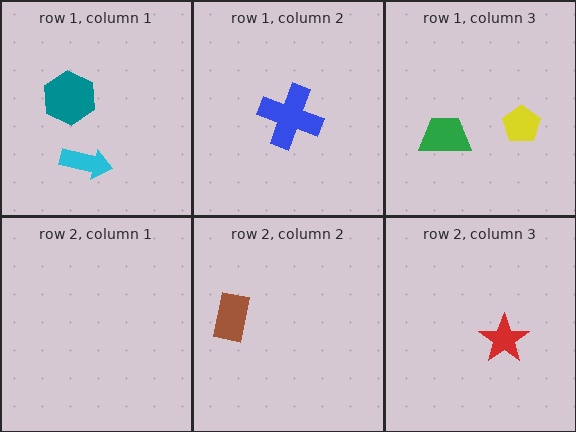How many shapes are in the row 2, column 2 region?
1.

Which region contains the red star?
The row 2, column 3 region.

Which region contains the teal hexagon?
The row 1, column 1 region.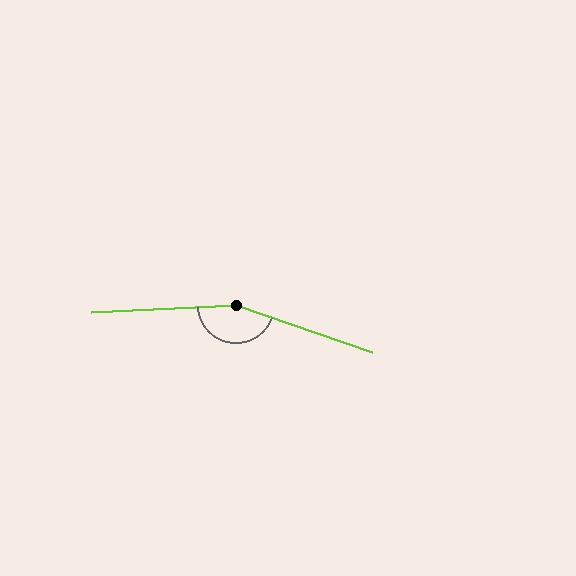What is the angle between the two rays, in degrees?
Approximately 158 degrees.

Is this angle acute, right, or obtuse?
It is obtuse.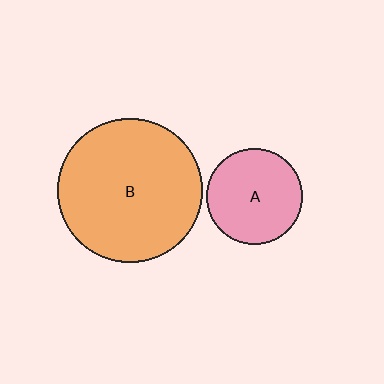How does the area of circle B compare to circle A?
Approximately 2.2 times.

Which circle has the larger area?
Circle B (orange).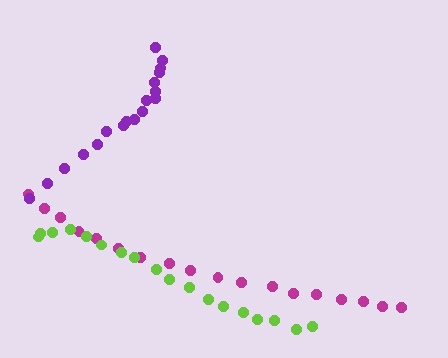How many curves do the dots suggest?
There are 3 distinct paths.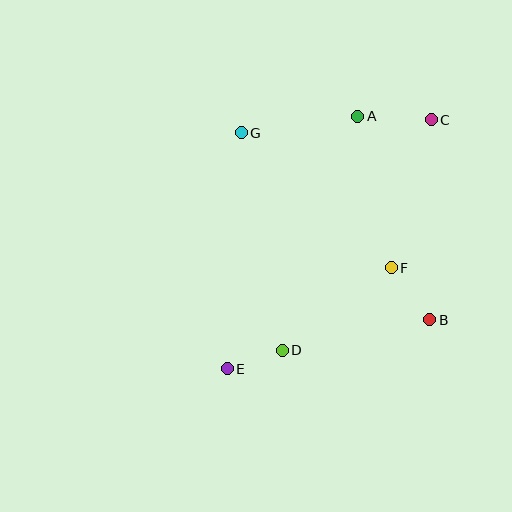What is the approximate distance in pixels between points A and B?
The distance between A and B is approximately 216 pixels.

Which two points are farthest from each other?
Points C and E are farthest from each other.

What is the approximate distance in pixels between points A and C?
The distance between A and C is approximately 73 pixels.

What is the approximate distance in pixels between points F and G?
The distance between F and G is approximately 202 pixels.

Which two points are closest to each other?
Points D and E are closest to each other.